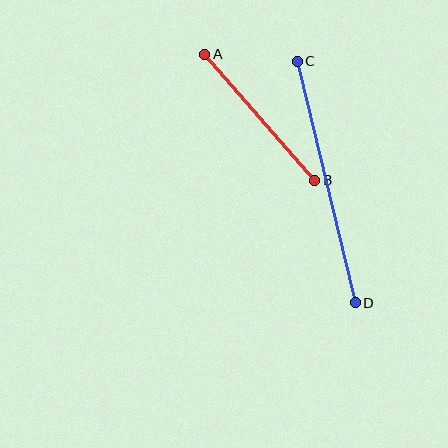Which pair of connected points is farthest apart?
Points C and D are farthest apart.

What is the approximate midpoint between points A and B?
The midpoint is at approximately (260, 117) pixels.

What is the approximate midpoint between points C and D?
The midpoint is at approximately (326, 182) pixels.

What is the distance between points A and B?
The distance is approximately 167 pixels.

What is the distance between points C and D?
The distance is approximately 248 pixels.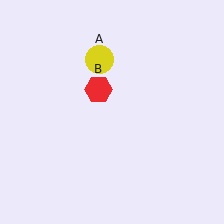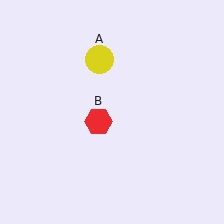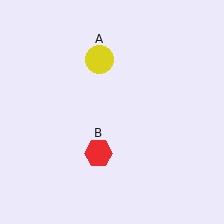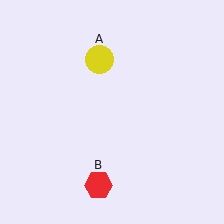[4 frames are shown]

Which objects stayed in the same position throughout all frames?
Yellow circle (object A) remained stationary.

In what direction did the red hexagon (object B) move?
The red hexagon (object B) moved down.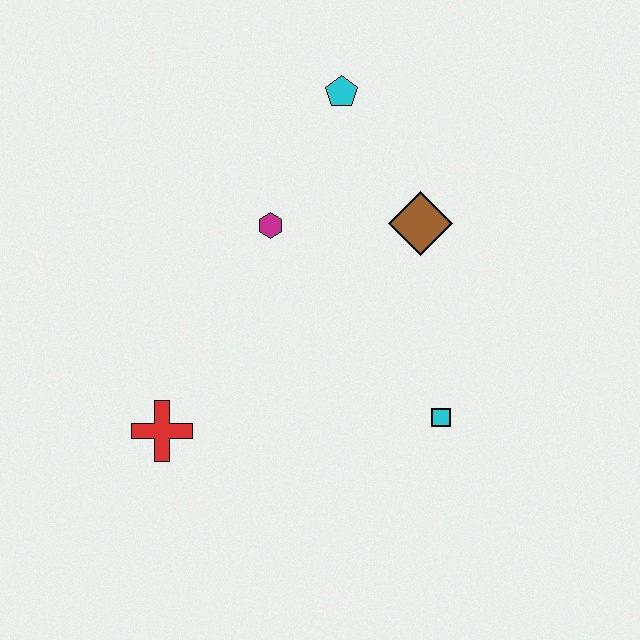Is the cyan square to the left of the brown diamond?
No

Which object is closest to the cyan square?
The brown diamond is closest to the cyan square.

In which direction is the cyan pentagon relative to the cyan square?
The cyan pentagon is above the cyan square.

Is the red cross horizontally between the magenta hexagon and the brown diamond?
No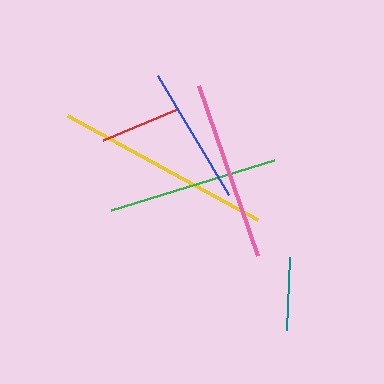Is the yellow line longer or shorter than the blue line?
The yellow line is longer than the blue line.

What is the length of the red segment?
The red segment is approximately 80 pixels long.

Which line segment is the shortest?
The teal line is the shortest at approximately 72 pixels.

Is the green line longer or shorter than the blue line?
The green line is longer than the blue line.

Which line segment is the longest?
The yellow line is the longest at approximately 217 pixels.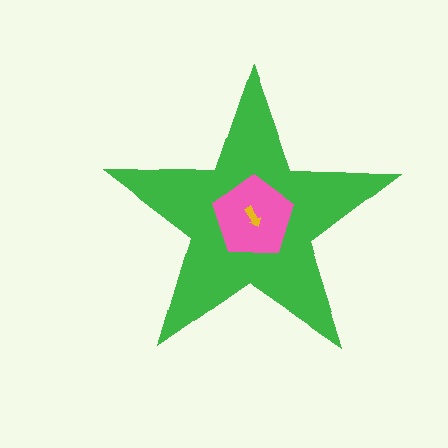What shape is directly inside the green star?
The pink pentagon.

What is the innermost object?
The yellow arrow.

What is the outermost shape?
The green star.